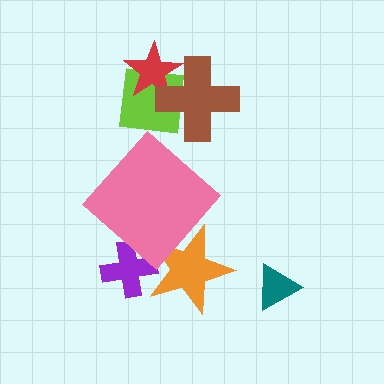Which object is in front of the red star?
The brown cross is in front of the red star.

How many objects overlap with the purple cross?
1 object overlaps with the purple cross.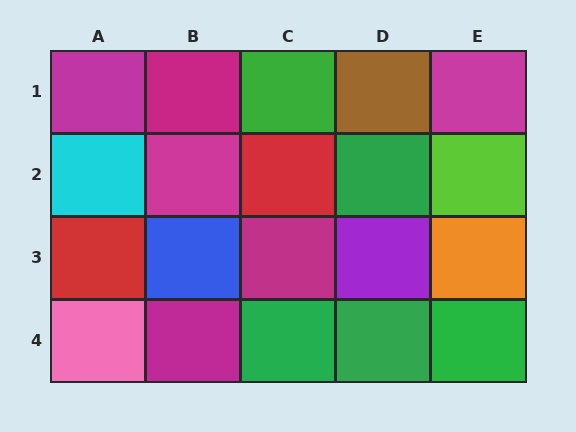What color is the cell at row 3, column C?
Magenta.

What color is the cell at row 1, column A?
Magenta.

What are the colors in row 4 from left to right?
Pink, magenta, green, green, green.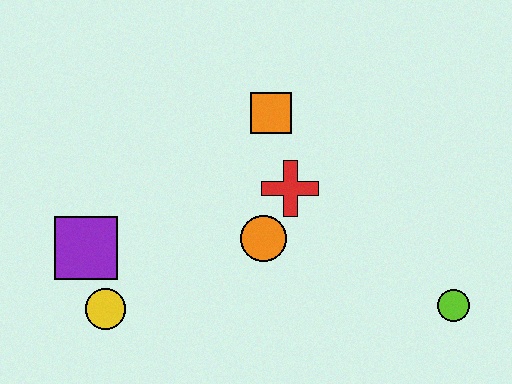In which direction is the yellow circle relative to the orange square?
The yellow circle is below the orange square.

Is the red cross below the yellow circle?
No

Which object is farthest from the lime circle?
The purple square is farthest from the lime circle.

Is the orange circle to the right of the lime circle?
No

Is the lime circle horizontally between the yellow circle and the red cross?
No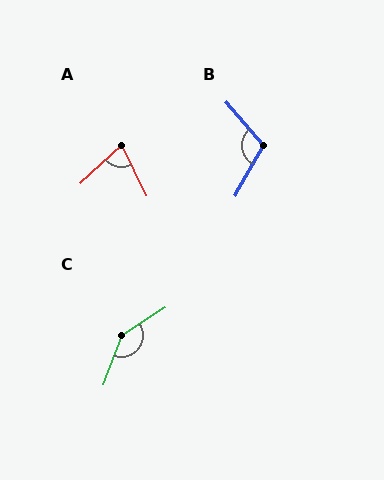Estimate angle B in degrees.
Approximately 110 degrees.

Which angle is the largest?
C, at approximately 143 degrees.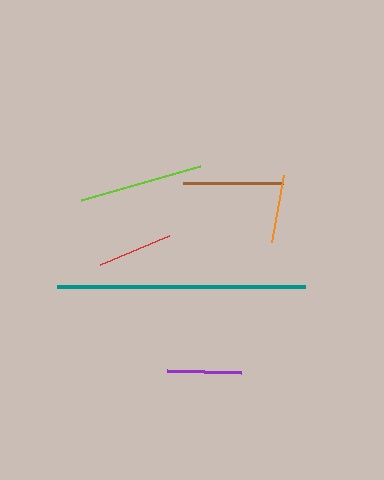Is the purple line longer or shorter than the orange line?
The purple line is longer than the orange line.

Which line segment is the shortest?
The orange line is the shortest at approximately 68 pixels.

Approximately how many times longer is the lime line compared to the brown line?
The lime line is approximately 1.2 times the length of the brown line.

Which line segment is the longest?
The teal line is the longest at approximately 248 pixels.